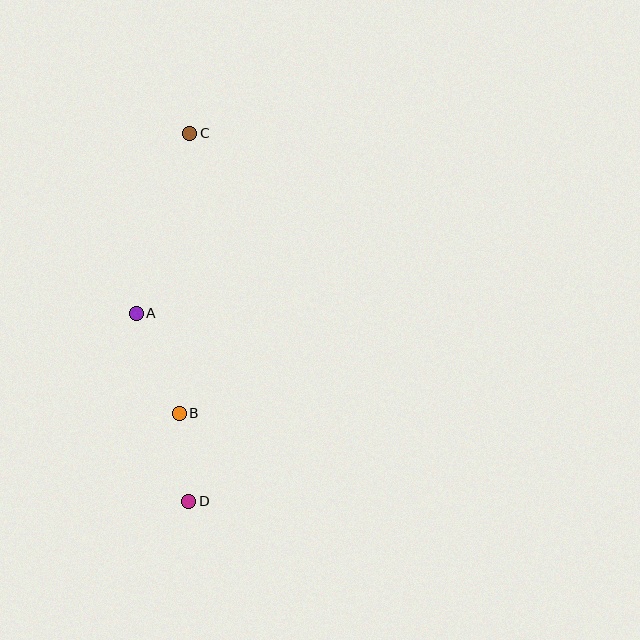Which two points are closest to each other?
Points B and D are closest to each other.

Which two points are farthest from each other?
Points C and D are farthest from each other.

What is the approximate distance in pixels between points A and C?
The distance between A and C is approximately 188 pixels.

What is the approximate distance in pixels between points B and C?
The distance between B and C is approximately 280 pixels.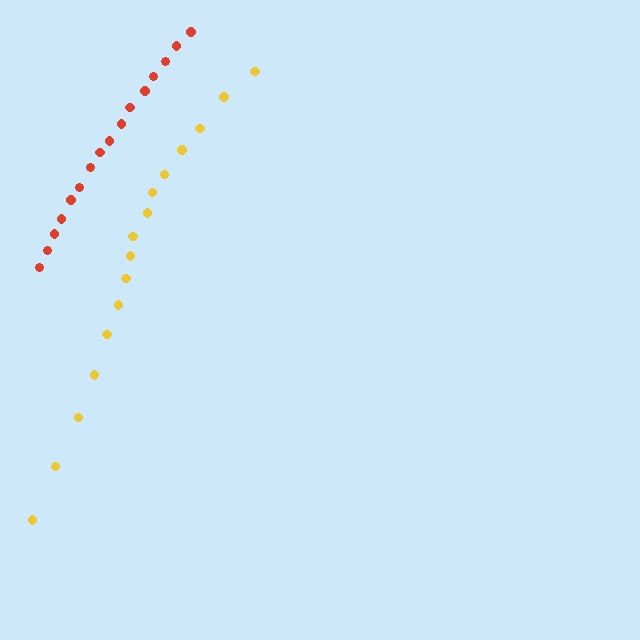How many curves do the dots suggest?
There are 2 distinct paths.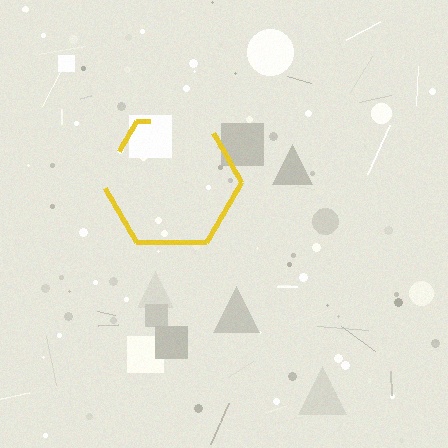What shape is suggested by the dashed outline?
The dashed outline suggests a hexagon.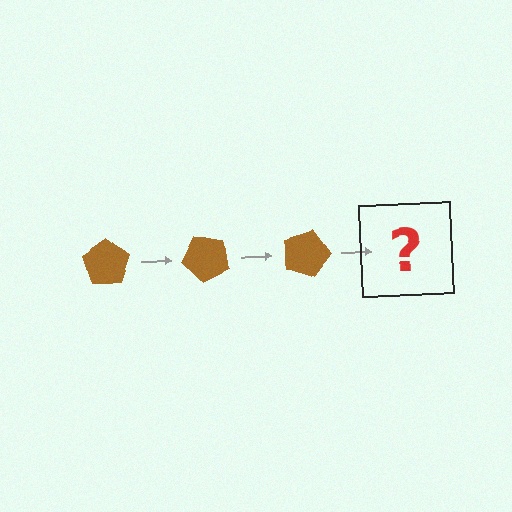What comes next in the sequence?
The next element should be a brown pentagon rotated 135 degrees.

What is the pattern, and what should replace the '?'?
The pattern is that the pentagon rotates 45 degrees each step. The '?' should be a brown pentagon rotated 135 degrees.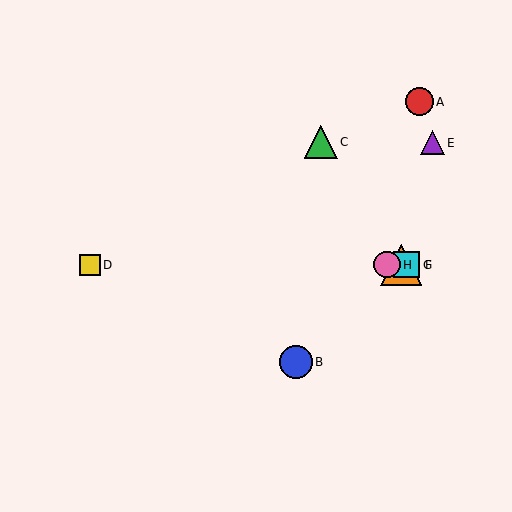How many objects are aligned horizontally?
4 objects (D, F, G, H) are aligned horizontally.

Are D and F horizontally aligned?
Yes, both are at y≈265.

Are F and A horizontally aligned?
No, F is at y≈265 and A is at y≈102.